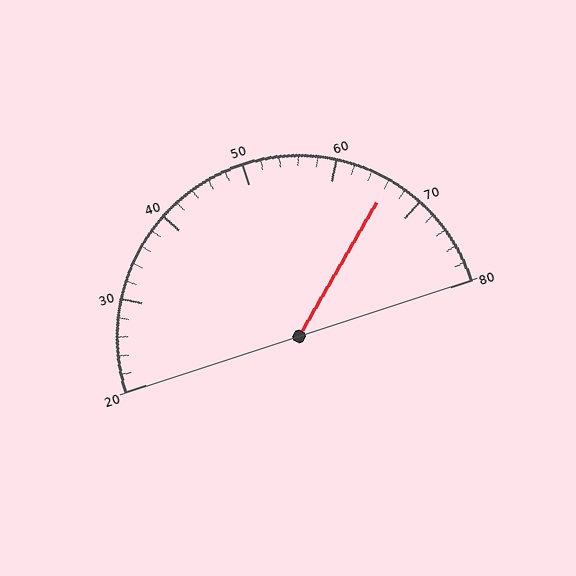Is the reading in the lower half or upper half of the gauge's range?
The reading is in the upper half of the range (20 to 80).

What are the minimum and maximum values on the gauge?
The gauge ranges from 20 to 80.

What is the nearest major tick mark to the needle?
The nearest major tick mark is 70.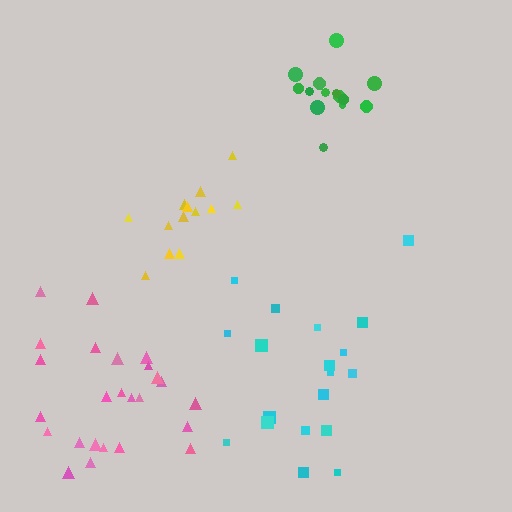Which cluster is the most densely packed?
Green.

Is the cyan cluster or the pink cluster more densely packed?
Cyan.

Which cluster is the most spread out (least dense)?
Pink.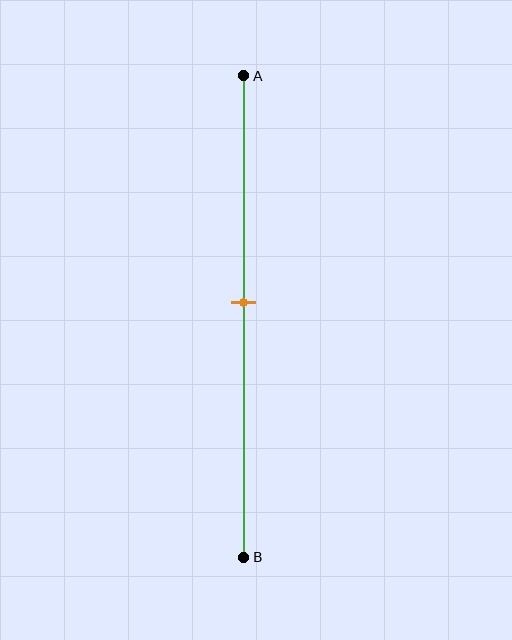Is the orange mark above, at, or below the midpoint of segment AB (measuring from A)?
The orange mark is approximately at the midpoint of segment AB.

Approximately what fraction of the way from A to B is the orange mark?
The orange mark is approximately 45% of the way from A to B.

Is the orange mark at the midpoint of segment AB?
Yes, the mark is approximately at the midpoint.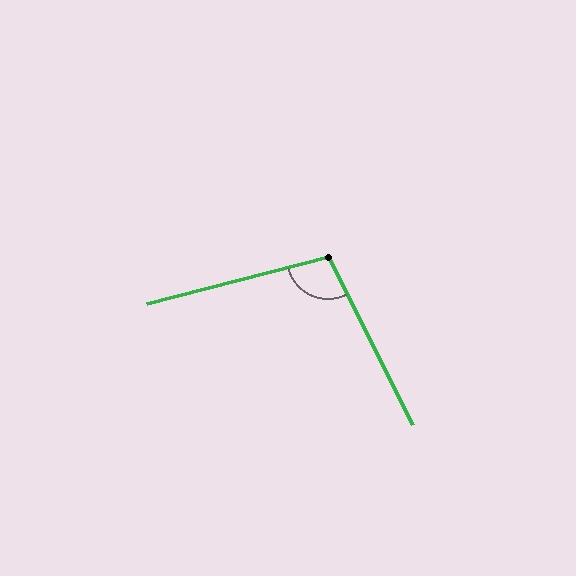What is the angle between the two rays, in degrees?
Approximately 102 degrees.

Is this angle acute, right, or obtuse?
It is obtuse.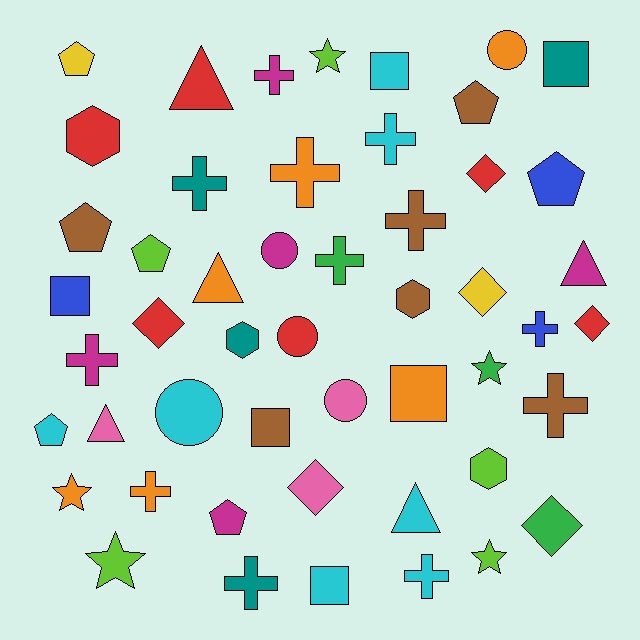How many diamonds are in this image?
There are 6 diamonds.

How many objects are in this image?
There are 50 objects.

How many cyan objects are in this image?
There are 7 cyan objects.